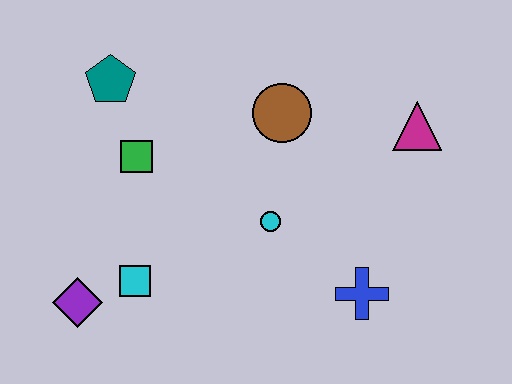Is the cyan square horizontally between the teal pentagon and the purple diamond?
No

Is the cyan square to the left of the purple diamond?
No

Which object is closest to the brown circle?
The cyan circle is closest to the brown circle.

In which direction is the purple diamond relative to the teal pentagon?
The purple diamond is below the teal pentagon.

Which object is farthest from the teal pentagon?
The blue cross is farthest from the teal pentagon.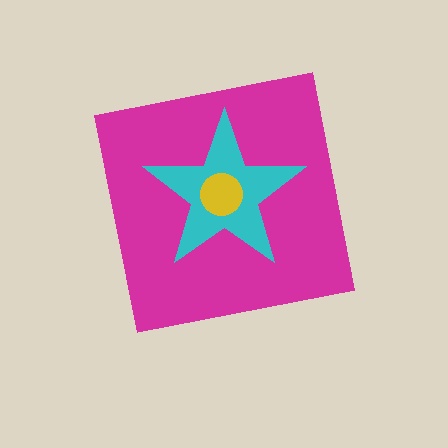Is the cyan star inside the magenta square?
Yes.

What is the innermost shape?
The yellow circle.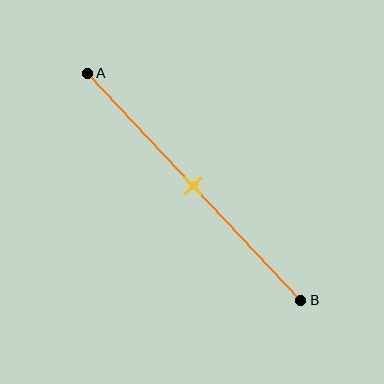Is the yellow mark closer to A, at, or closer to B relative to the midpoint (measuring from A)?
The yellow mark is approximately at the midpoint of segment AB.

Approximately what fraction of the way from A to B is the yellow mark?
The yellow mark is approximately 50% of the way from A to B.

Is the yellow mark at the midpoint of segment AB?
Yes, the mark is approximately at the midpoint.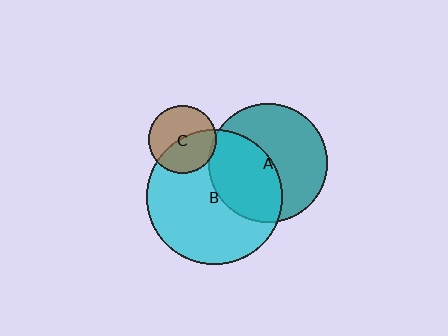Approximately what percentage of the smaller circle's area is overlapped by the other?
Approximately 50%.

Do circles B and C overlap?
Yes.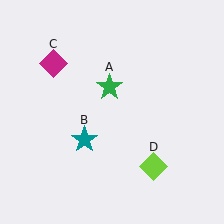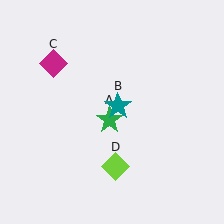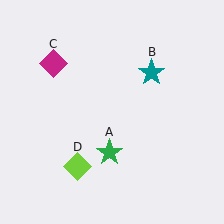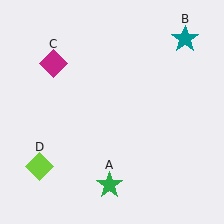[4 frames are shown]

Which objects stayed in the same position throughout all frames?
Magenta diamond (object C) remained stationary.